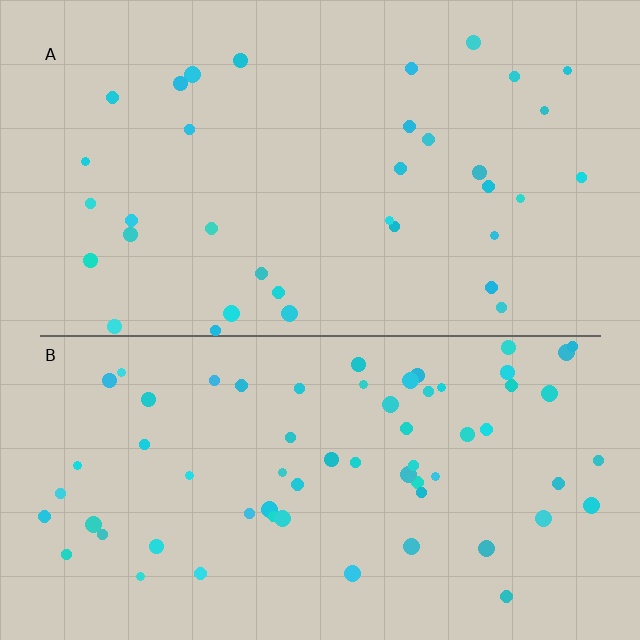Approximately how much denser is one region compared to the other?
Approximately 1.8× — region B over region A.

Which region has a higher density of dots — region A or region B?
B (the bottom).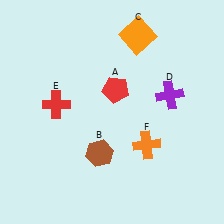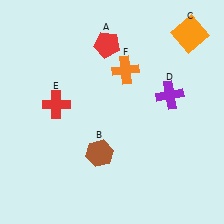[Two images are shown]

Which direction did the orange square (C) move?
The orange square (C) moved right.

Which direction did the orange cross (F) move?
The orange cross (F) moved up.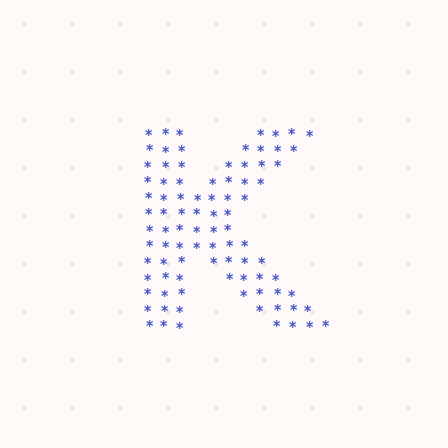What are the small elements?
The small elements are asterisks.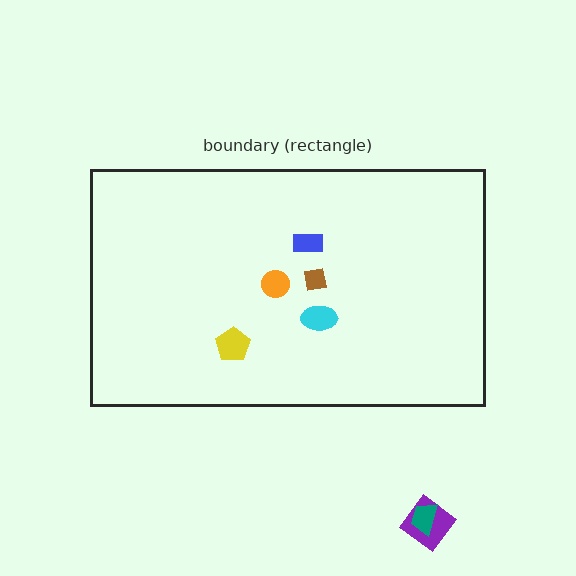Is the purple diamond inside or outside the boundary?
Outside.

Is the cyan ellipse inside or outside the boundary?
Inside.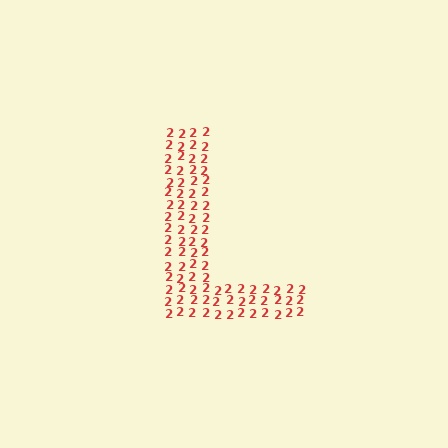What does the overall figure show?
The overall figure shows the letter L.